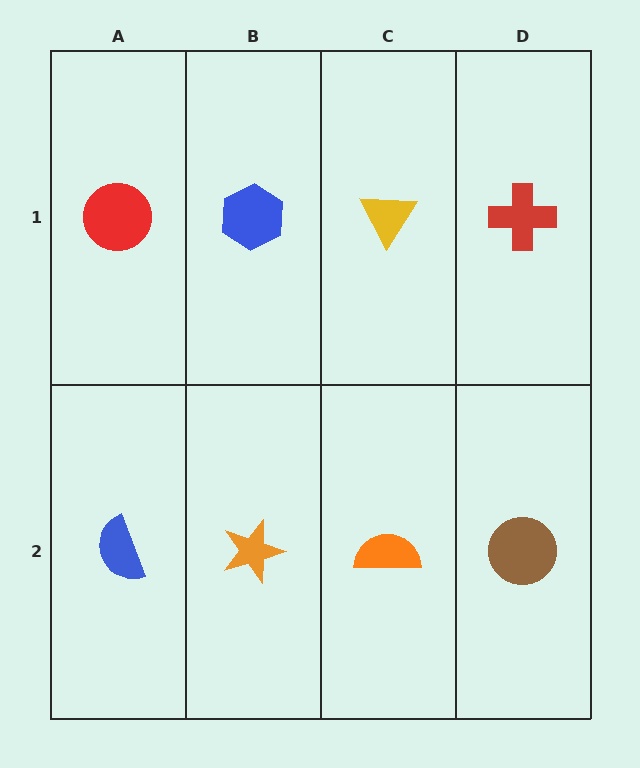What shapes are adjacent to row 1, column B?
An orange star (row 2, column B), a red circle (row 1, column A), a yellow triangle (row 1, column C).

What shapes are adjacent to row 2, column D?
A red cross (row 1, column D), an orange semicircle (row 2, column C).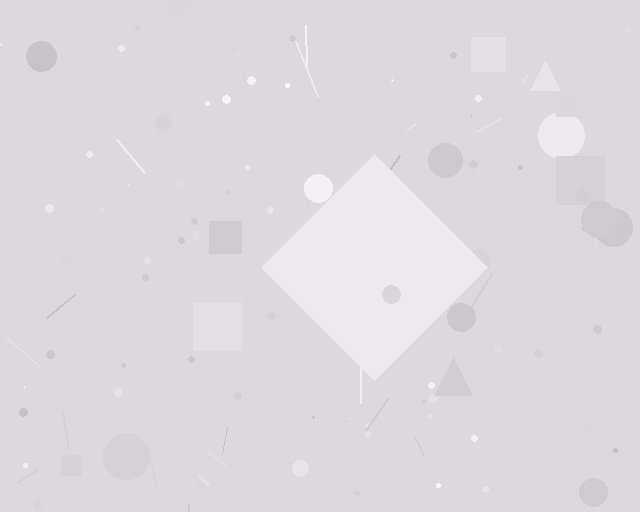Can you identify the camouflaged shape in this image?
The camouflaged shape is a diamond.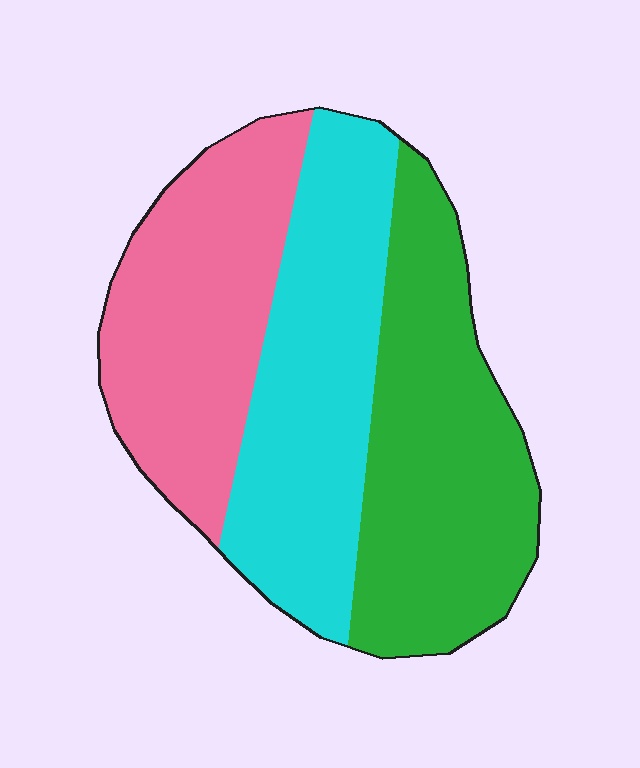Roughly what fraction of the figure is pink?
Pink takes up between a sixth and a third of the figure.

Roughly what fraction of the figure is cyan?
Cyan takes up about one third (1/3) of the figure.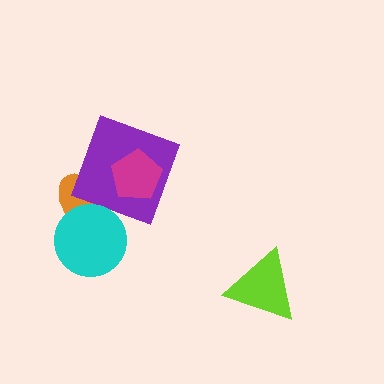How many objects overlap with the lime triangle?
0 objects overlap with the lime triangle.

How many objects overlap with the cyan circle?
1 object overlaps with the cyan circle.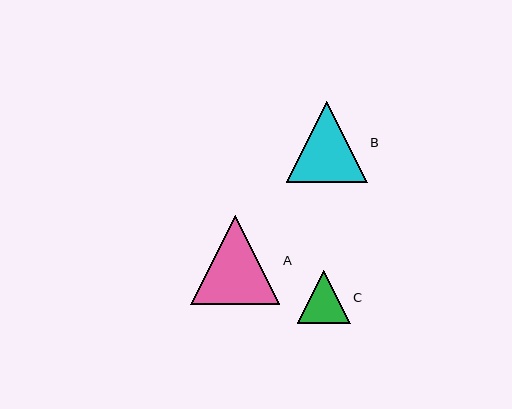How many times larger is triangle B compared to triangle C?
Triangle B is approximately 1.5 times the size of triangle C.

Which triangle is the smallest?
Triangle C is the smallest with a size of approximately 53 pixels.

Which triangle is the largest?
Triangle A is the largest with a size of approximately 89 pixels.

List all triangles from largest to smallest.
From largest to smallest: A, B, C.